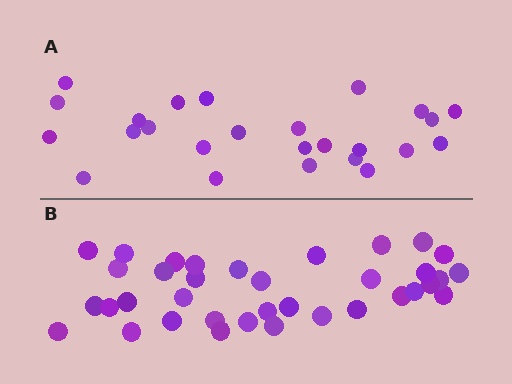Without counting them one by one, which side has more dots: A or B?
Region B (the bottom region) has more dots.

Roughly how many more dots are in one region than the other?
Region B has roughly 12 or so more dots than region A.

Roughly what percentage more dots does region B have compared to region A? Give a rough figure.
About 45% more.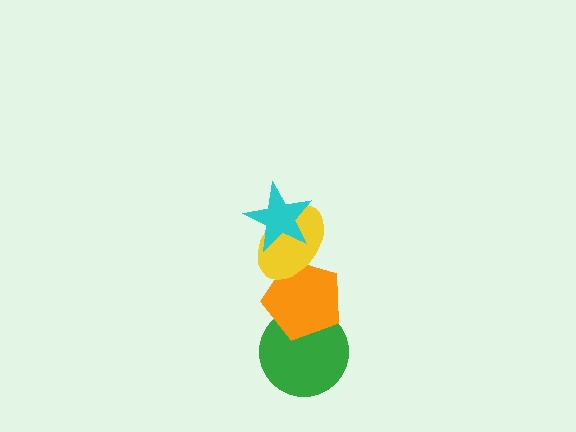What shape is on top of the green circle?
The orange pentagon is on top of the green circle.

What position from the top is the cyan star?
The cyan star is 1st from the top.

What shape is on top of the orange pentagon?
The yellow ellipse is on top of the orange pentagon.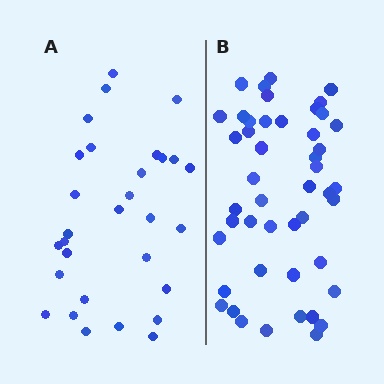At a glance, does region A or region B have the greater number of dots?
Region B (the right region) has more dots.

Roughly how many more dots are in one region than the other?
Region B has approximately 15 more dots than region A.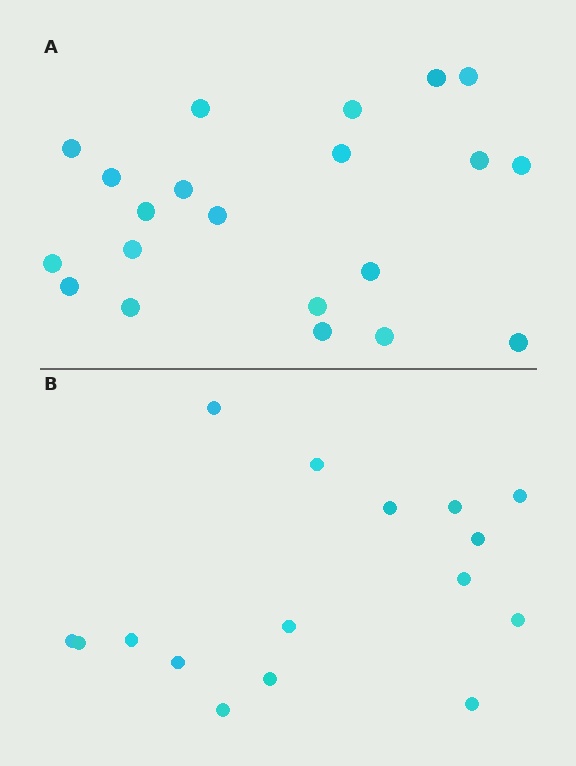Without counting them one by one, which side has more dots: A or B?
Region A (the top region) has more dots.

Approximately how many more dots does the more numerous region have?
Region A has about 5 more dots than region B.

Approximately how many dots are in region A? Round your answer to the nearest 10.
About 20 dots. (The exact count is 21, which rounds to 20.)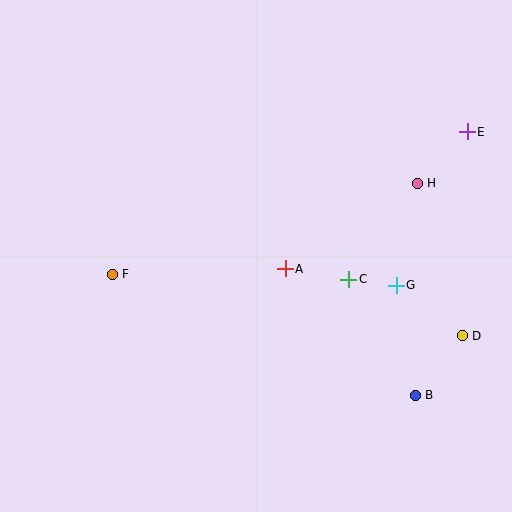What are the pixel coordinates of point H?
Point H is at (417, 183).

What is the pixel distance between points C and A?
The distance between C and A is 64 pixels.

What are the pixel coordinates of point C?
Point C is at (349, 279).